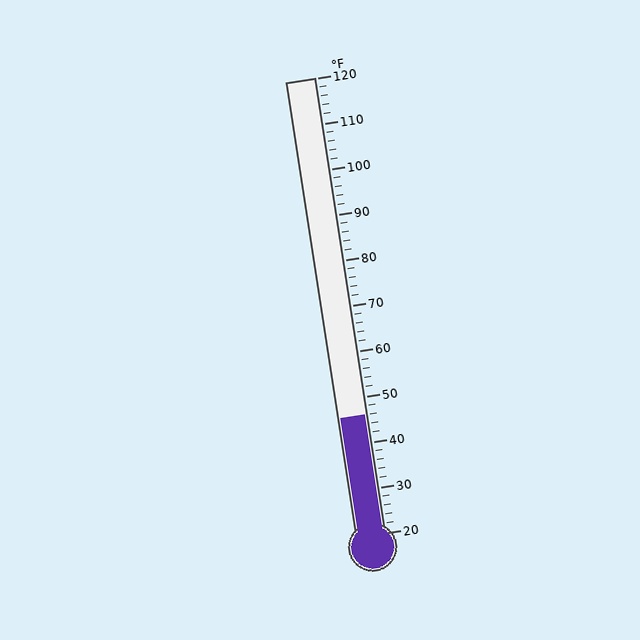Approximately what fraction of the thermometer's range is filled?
The thermometer is filled to approximately 25% of its range.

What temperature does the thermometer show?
The thermometer shows approximately 46°F.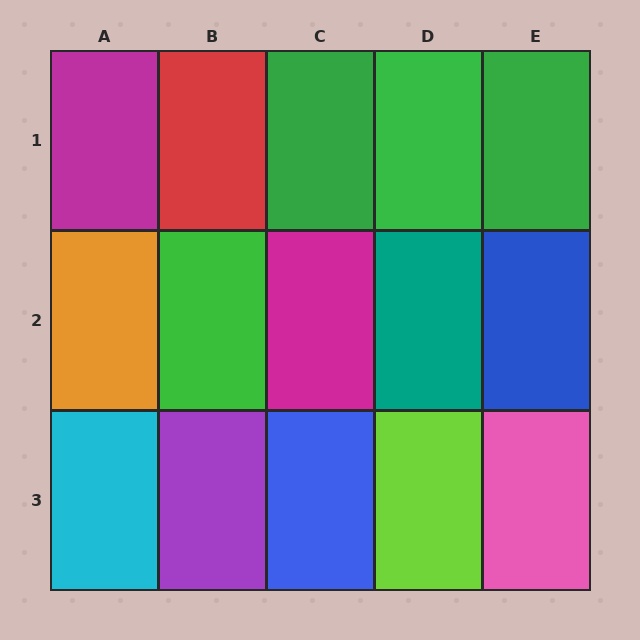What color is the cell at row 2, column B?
Green.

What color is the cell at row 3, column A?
Cyan.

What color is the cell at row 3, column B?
Purple.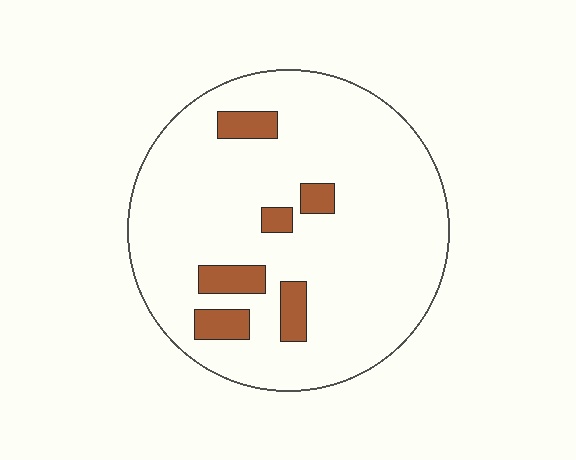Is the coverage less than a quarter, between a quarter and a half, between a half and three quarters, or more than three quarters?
Less than a quarter.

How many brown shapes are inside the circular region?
6.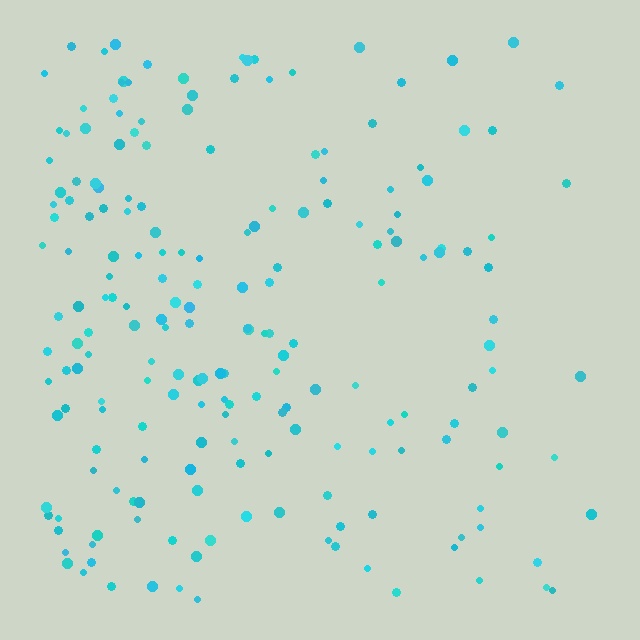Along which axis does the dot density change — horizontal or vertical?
Horizontal.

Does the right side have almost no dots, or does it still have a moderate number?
Still a moderate number, just noticeably fewer than the left.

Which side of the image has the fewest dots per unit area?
The right.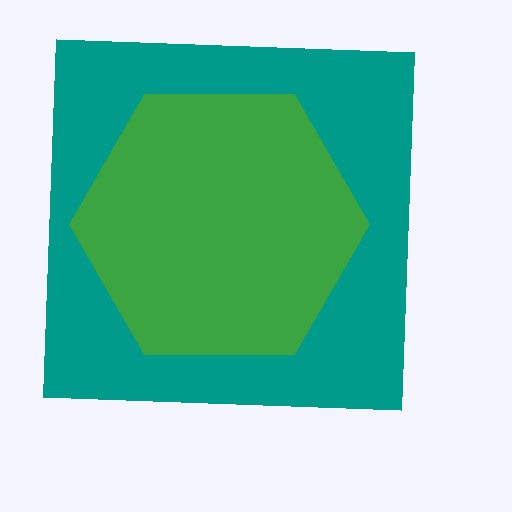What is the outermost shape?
The teal square.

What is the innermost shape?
The green hexagon.